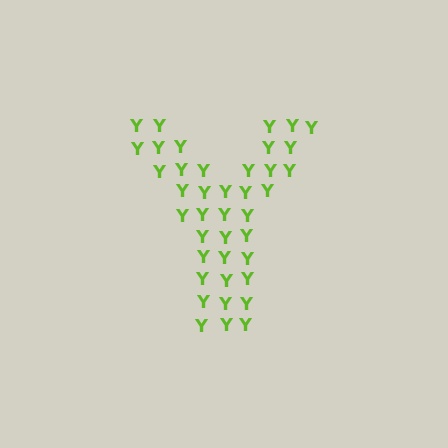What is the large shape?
The large shape is the letter Y.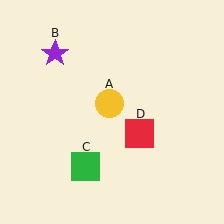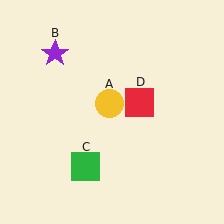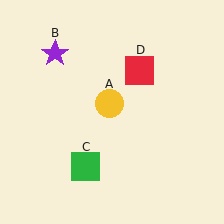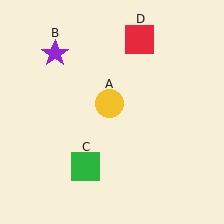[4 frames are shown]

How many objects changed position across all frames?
1 object changed position: red square (object D).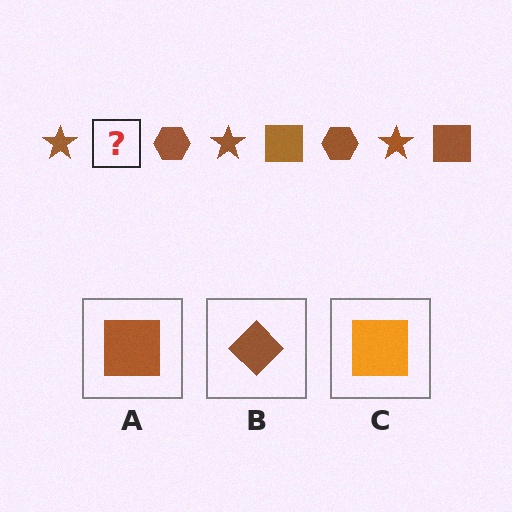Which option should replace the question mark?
Option A.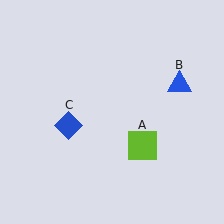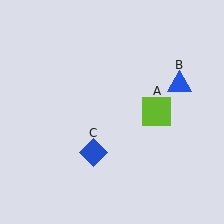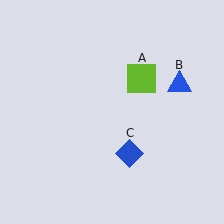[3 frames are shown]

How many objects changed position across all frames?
2 objects changed position: lime square (object A), blue diamond (object C).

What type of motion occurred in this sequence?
The lime square (object A), blue diamond (object C) rotated counterclockwise around the center of the scene.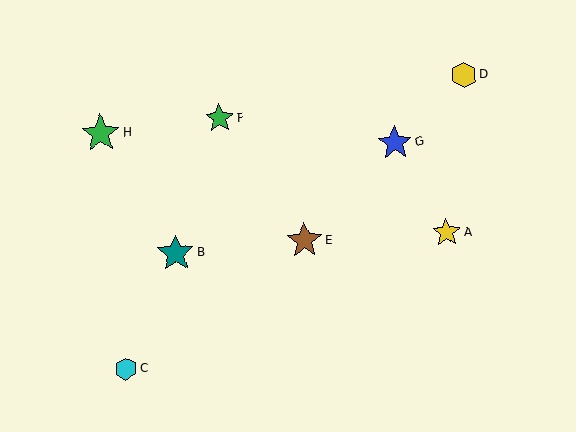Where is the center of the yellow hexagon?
The center of the yellow hexagon is at (464, 75).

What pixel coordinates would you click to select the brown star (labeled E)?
Click at (304, 240) to select the brown star E.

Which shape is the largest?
The green star (labeled H) is the largest.